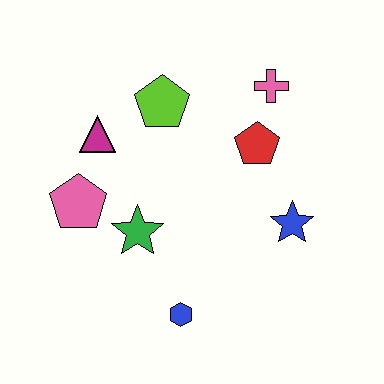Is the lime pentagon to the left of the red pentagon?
Yes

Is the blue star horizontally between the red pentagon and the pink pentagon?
No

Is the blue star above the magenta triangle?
No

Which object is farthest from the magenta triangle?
The blue star is farthest from the magenta triangle.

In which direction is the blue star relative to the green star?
The blue star is to the right of the green star.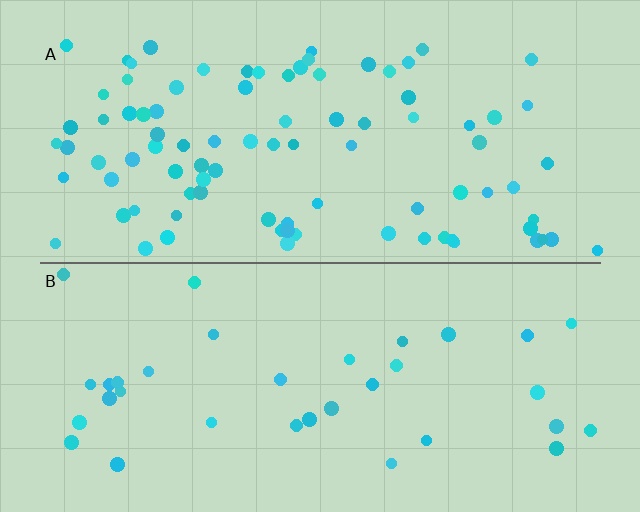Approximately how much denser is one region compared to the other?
Approximately 2.6× — region A over region B.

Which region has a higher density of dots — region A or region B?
A (the top).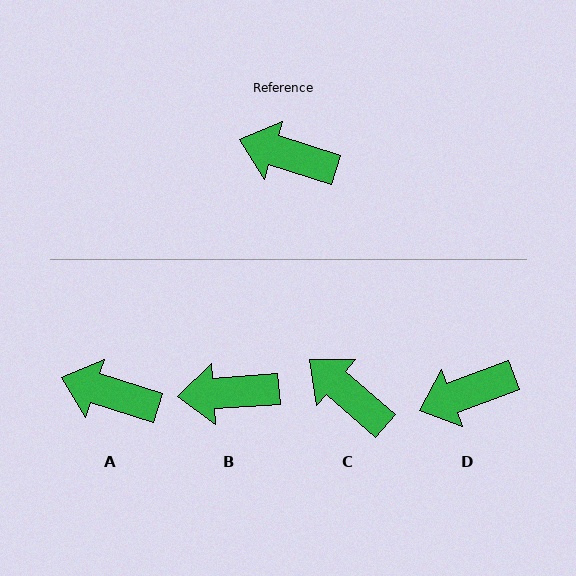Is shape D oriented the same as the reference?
No, it is off by about 38 degrees.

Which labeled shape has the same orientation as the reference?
A.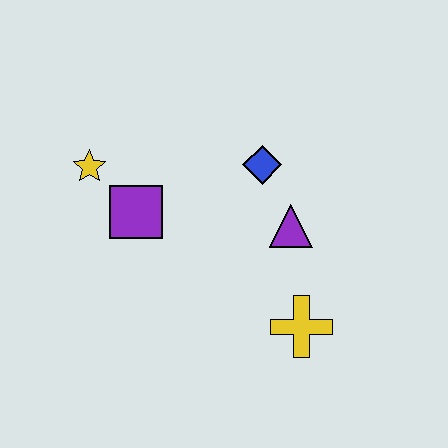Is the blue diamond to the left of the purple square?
No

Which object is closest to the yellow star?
The purple square is closest to the yellow star.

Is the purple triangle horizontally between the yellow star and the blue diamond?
No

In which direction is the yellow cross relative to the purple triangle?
The yellow cross is below the purple triangle.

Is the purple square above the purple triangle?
Yes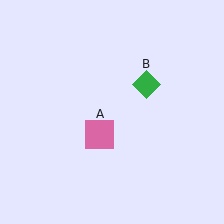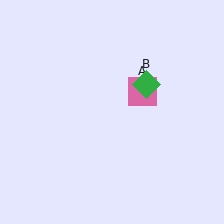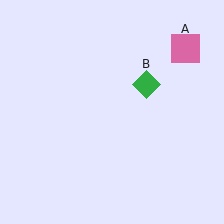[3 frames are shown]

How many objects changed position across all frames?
1 object changed position: pink square (object A).